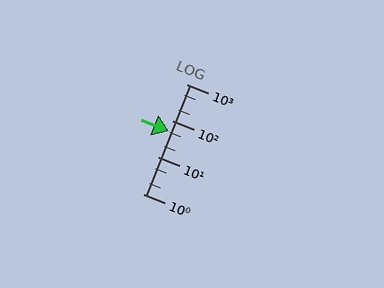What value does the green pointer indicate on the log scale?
The pointer indicates approximately 52.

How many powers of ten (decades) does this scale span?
The scale spans 3 decades, from 1 to 1000.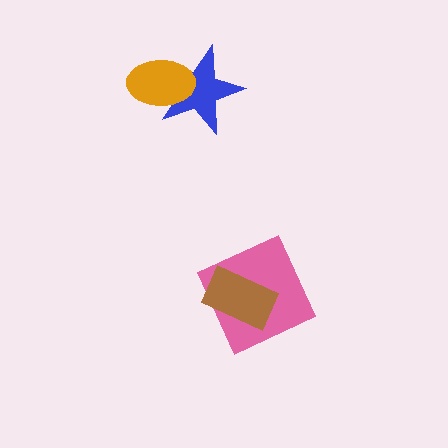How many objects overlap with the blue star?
1 object overlaps with the blue star.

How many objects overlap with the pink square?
1 object overlaps with the pink square.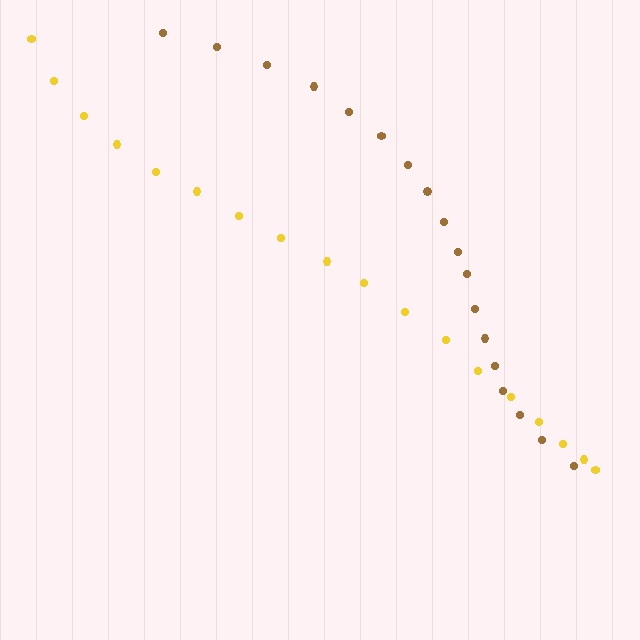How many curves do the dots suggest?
There are 2 distinct paths.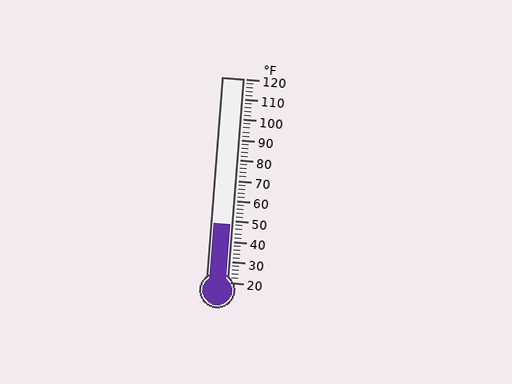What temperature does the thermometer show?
The thermometer shows approximately 48°F.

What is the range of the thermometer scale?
The thermometer scale ranges from 20°F to 120°F.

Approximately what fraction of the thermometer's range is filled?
The thermometer is filled to approximately 30% of its range.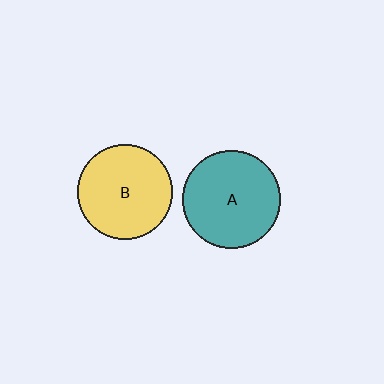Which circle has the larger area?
Circle A (teal).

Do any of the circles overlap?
No, none of the circles overlap.